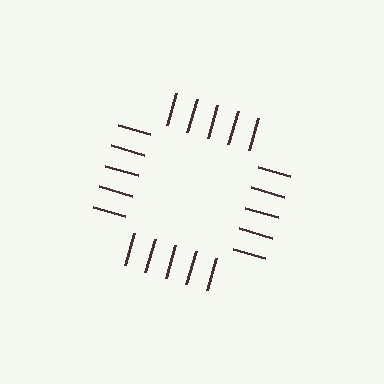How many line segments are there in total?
20 — 5 along each of the 4 edges.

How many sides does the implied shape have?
4 sides — the line-ends trace a square.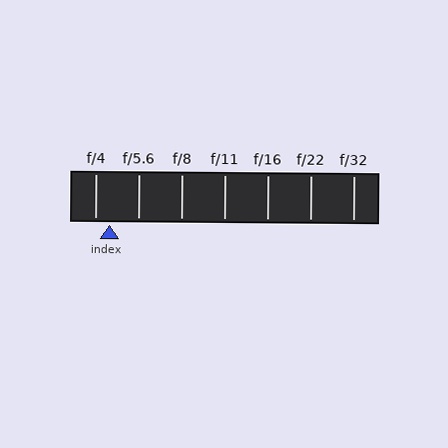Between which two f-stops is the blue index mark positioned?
The index mark is between f/4 and f/5.6.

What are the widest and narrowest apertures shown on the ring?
The widest aperture shown is f/4 and the narrowest is f/32.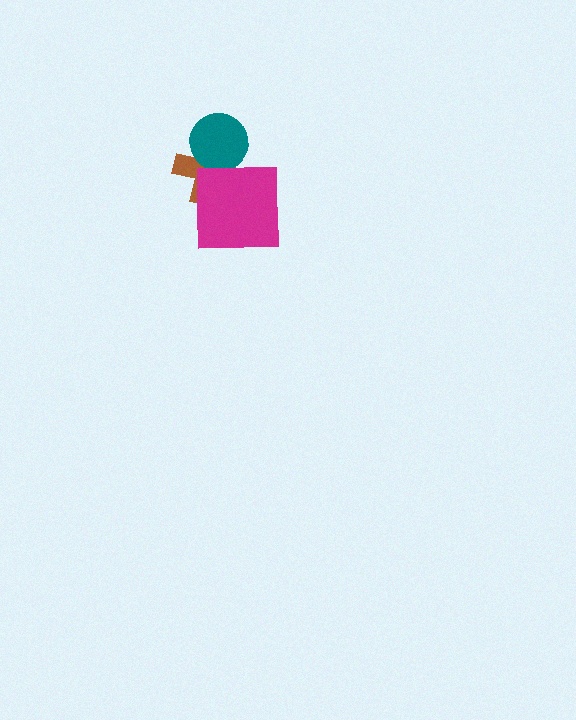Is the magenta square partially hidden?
No, no other shape covers it.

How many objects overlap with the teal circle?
1 object overlaps with the teal circle.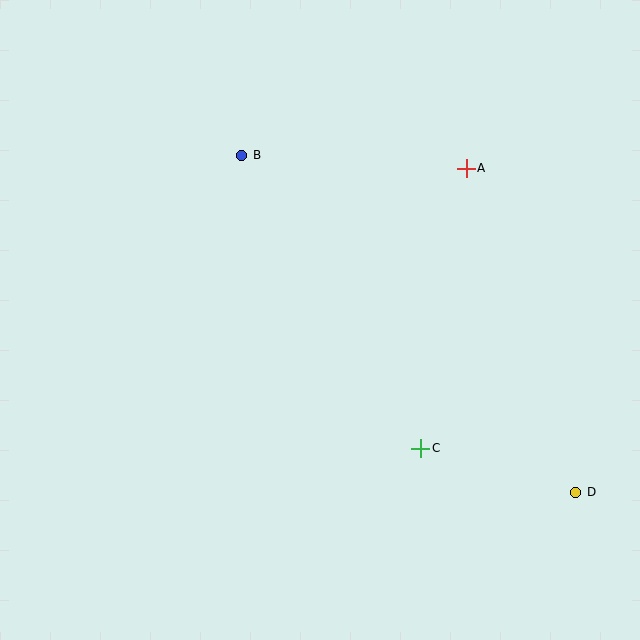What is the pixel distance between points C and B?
The distance between C and B is 343 pixels.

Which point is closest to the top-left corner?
Point B is closest to the top-left corner.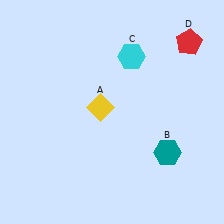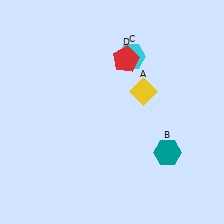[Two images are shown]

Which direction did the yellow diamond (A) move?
The yellow diamond (A) moved right.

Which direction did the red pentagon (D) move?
The red pentagon (D) moved left.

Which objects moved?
The objects that moved are: the yellow diamond (A), the red pentagon (D).